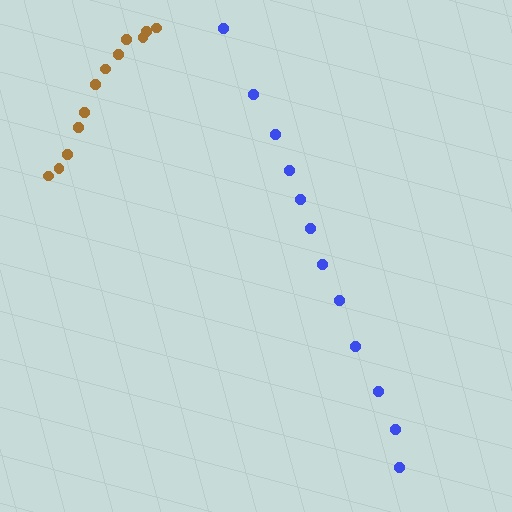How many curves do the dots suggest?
There are 2 distinct paths.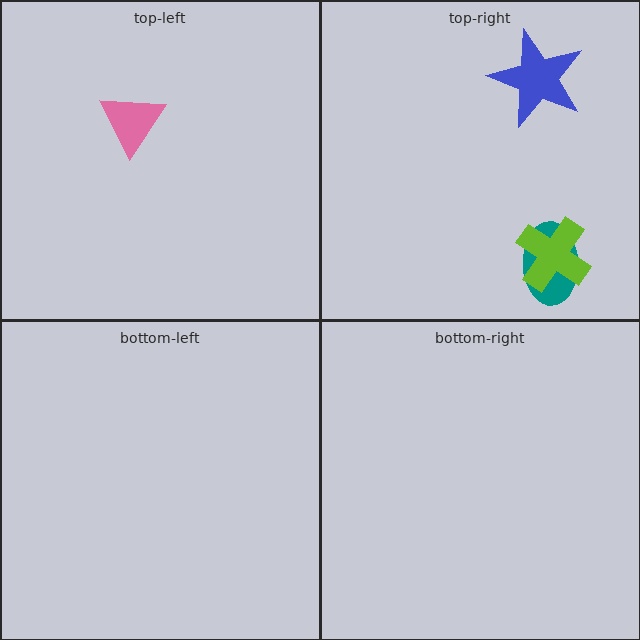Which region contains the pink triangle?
The top-left region.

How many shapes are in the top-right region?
3.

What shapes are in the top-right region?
The teal ellipse, the lime cross, the blue star.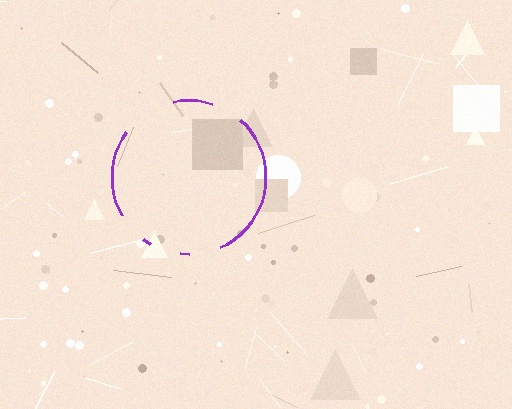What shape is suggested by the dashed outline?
The dashed outline suggests a circle.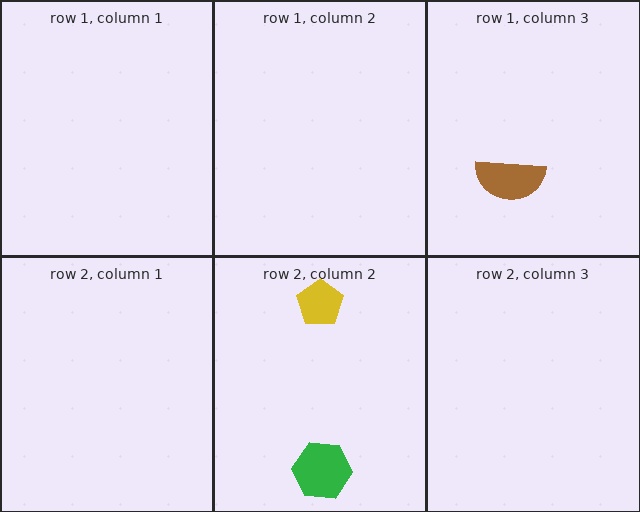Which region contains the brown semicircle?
The row 1, column 3 region.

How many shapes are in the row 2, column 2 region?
2.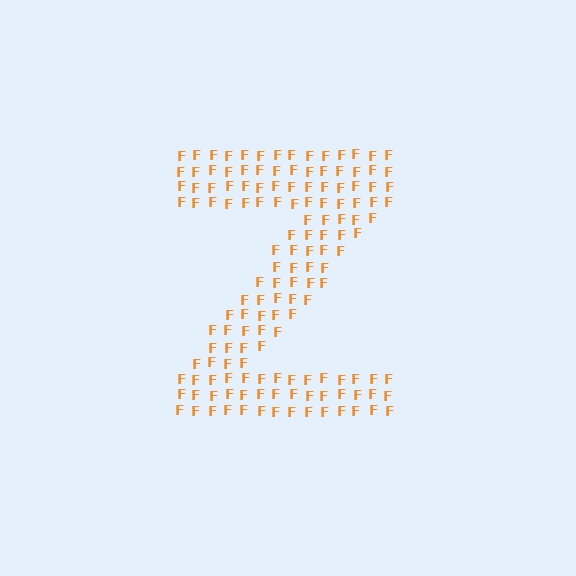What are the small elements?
The small elements are letter F's.